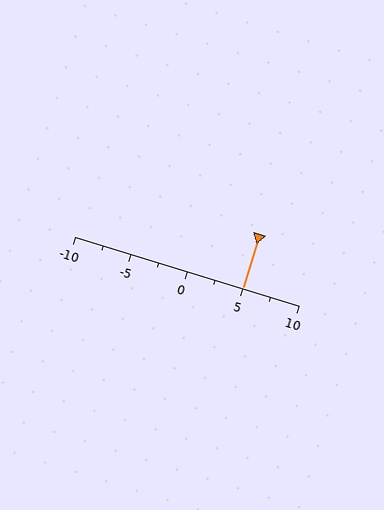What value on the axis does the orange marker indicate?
The marker indicates approximately 5.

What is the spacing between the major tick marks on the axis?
The major ticks are spaced 5 apart.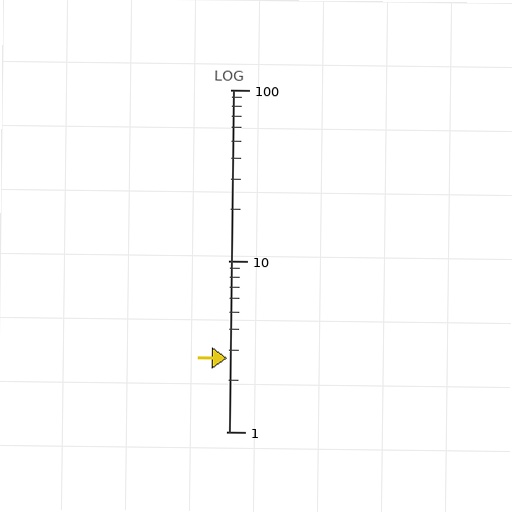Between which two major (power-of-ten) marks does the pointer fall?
The pointer is between 1 and 10.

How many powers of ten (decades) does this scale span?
The scale spans 2 decades, from 1 to 100.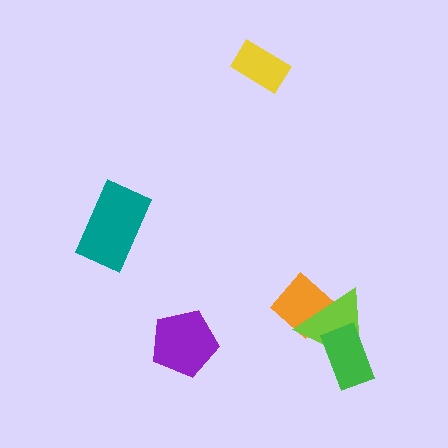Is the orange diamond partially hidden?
Yes, it is partially covered by another shape.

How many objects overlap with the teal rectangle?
0 objects overlap with the teal rectangle.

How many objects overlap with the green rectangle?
1 object overlaps with the green rectangle.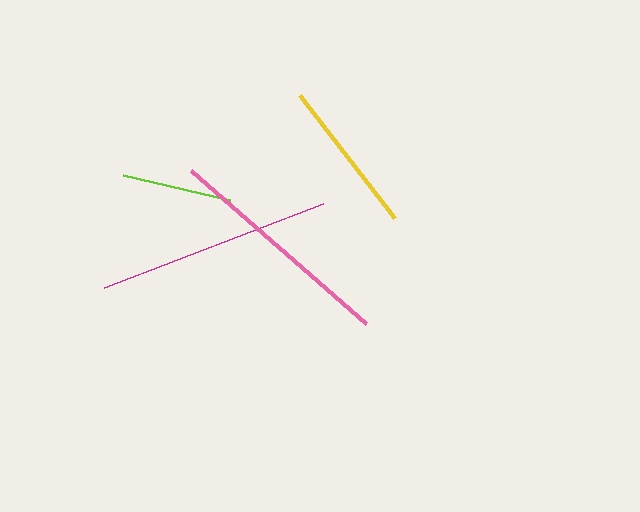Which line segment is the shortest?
The lime line is the shortest at approximately 110 pixels.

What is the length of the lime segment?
The lime segment is approximately 110 pixels long.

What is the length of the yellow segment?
The yellow segment is approximately 156 pixels long.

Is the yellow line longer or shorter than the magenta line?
The magenta line is longer than the yellow line.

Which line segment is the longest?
The magenta line is the longest at approximately 235 pixels.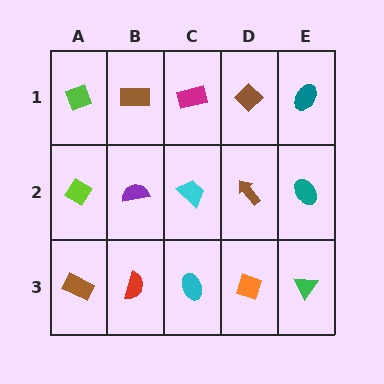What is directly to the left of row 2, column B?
A lime diamond.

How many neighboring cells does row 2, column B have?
4.